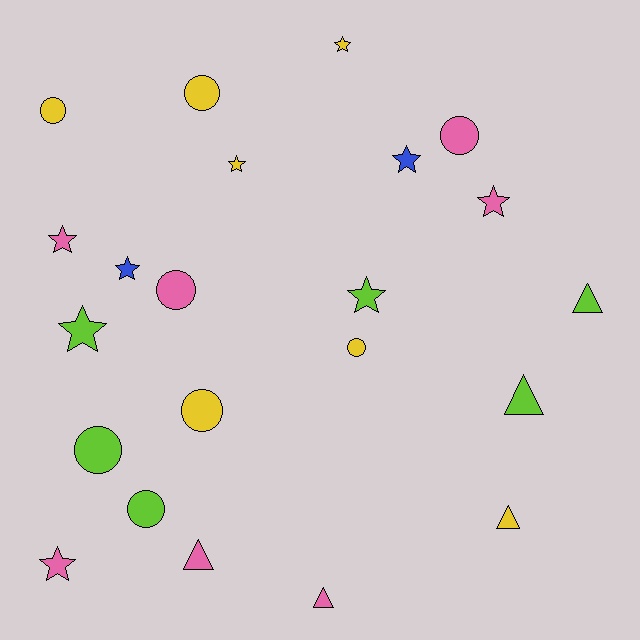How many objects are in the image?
There are 22 objects.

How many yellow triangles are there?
There is 1 yellow triangle.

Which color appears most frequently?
Yellow, with 7 objects.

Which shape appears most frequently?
Star, with 9 objects.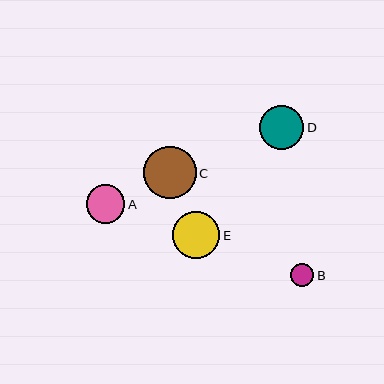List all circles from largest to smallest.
From largest to smallest: C, E, D, A, B.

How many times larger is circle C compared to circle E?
Circle C is approximately 1.1 times the size of circle E.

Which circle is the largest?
Circle C is the largest with a size of approximately 53 pixels.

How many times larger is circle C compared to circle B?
Circle C is approximately 2.3 times the size of circle B.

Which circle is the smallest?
Circle B is the smallest with a size of approximately 23 pixels.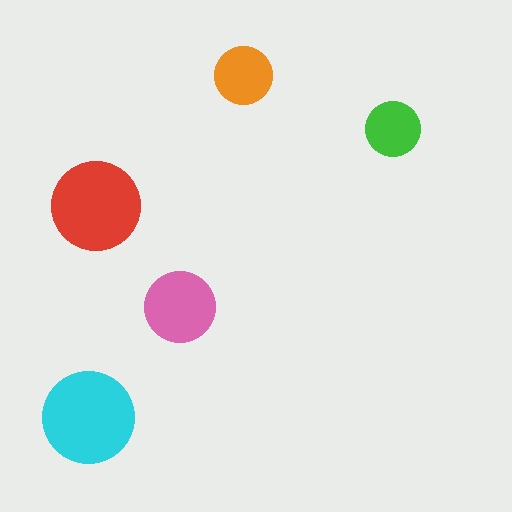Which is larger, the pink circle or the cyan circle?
The cyan one.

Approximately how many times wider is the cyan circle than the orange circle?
About 1.5 times wider.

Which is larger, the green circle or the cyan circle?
The cyan one.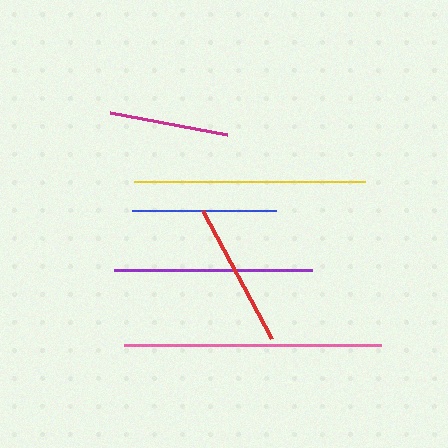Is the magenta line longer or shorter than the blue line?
The blue line is longer than the magenta line.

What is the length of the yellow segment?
The yellow segment is approximately 232 pixels long.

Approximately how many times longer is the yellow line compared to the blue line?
The yellow line is approximately 1.6 times the length of the blue line.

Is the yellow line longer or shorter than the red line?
The yellow line is longer than the red line.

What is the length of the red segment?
The red segment is approximately 146 pixels long.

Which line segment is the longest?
The pink line is the longest at approximately 257 pixels.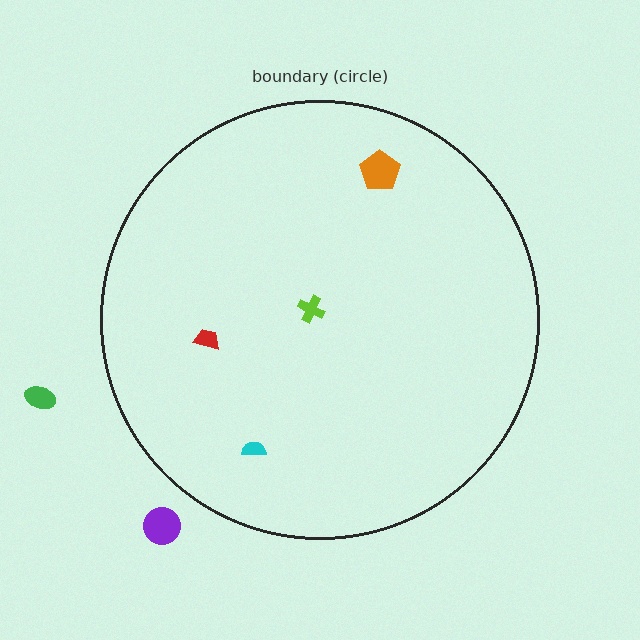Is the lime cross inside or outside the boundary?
Inside.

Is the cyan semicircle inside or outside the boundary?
Inside.